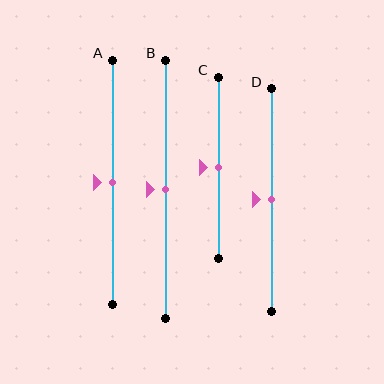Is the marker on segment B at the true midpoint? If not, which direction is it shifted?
Yes, the marker on segment B is at the true midpoint.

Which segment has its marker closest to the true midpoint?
Segment A has its marker closest to the true midpoint.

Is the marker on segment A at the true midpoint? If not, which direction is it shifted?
Yes, the marker on segment A is at the true midpoint.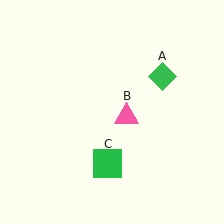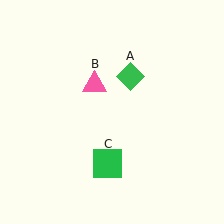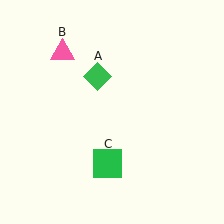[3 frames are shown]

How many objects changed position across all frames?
2 objects changed position: green diamond (object A), pink triangle (object B).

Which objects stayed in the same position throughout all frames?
Green square (object C) remained stationary.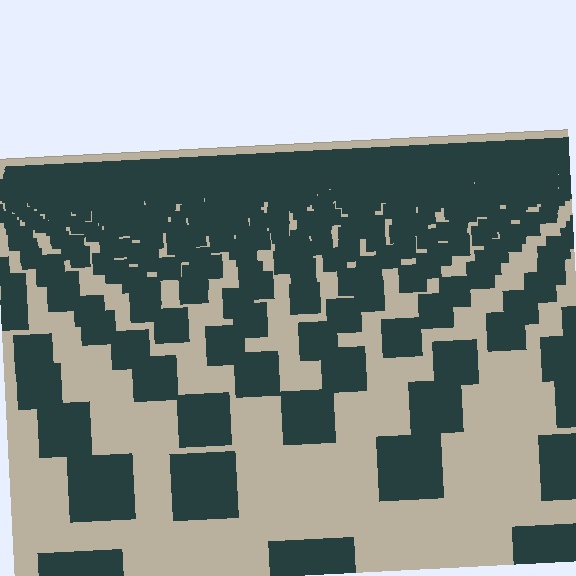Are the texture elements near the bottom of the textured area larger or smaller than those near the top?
Larger. Near the bottom, elements are closer to the viewer and appear at a bigger on-screen size.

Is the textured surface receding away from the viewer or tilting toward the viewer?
The surface is receding away from the viewer. Texture elements get smaller and denser toward the top.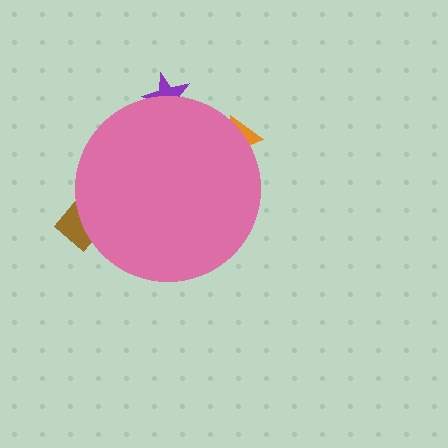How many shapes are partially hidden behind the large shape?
3 shapes are partially hidden.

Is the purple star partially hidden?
Yes, the purple star is partially hidden behind the pink circle.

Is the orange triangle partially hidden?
Yes, the orange triangle is partially hidden behind the pink circle.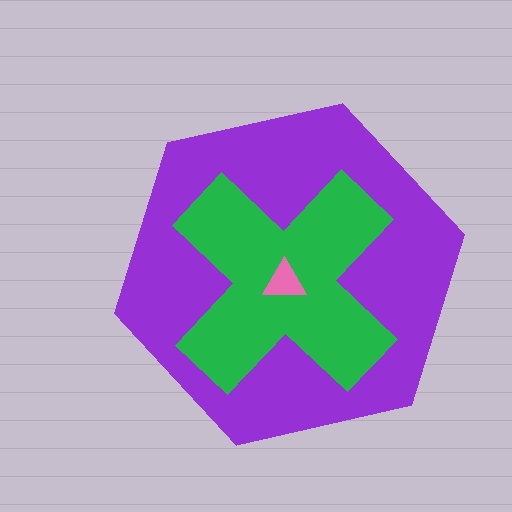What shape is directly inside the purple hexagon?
The green cross.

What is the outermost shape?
The purple hexagon.